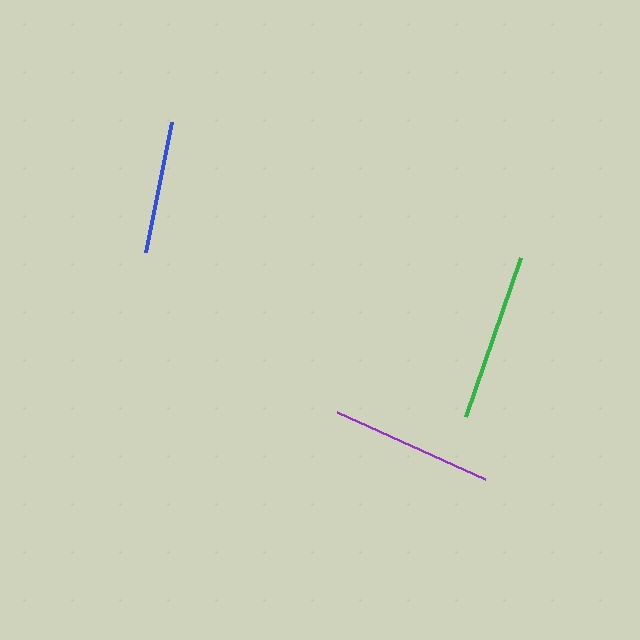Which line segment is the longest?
The green line is the longest at approximately 168 pixels.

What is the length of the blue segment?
The blue segment is approximately 132 pixels long.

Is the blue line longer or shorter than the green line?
The green line is longer than the blue line.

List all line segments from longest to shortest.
From longest to shortest: green, purple, blue.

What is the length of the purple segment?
The purple segment is approximately 162 pixels long.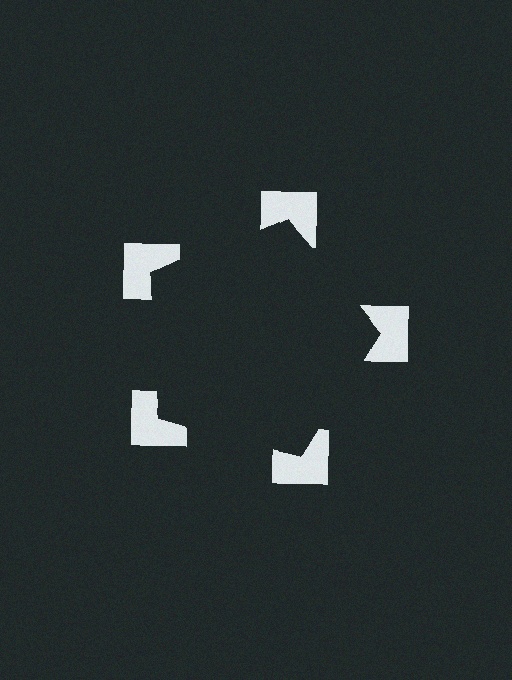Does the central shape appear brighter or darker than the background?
It typically appears slightly darker than the background, even though no actual brightness change is drawn.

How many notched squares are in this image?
There are 5 — one at each vertex of the illusory pentagon.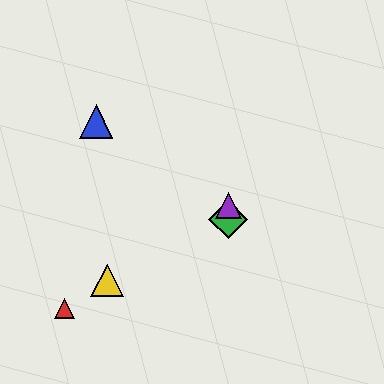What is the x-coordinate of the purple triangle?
The purple triangle is at x≈228.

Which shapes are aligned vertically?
The green diamond, the purple triangle are aligned vertically.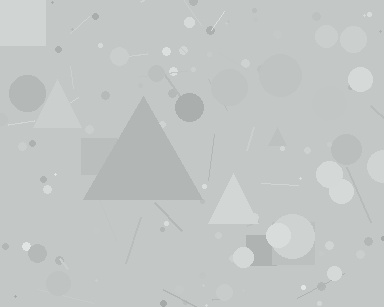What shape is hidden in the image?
A triangle is hidden in the image.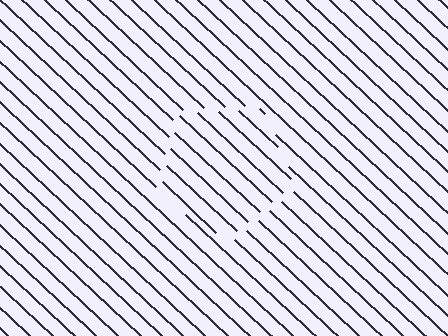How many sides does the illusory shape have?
5 sides — the line-ends trace a pentagon.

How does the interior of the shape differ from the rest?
The interior of the shape contains the same grating, shifted by half a period — the contour is defined by the phase discontinuity where line-ends from the inner and outer gratings abut.